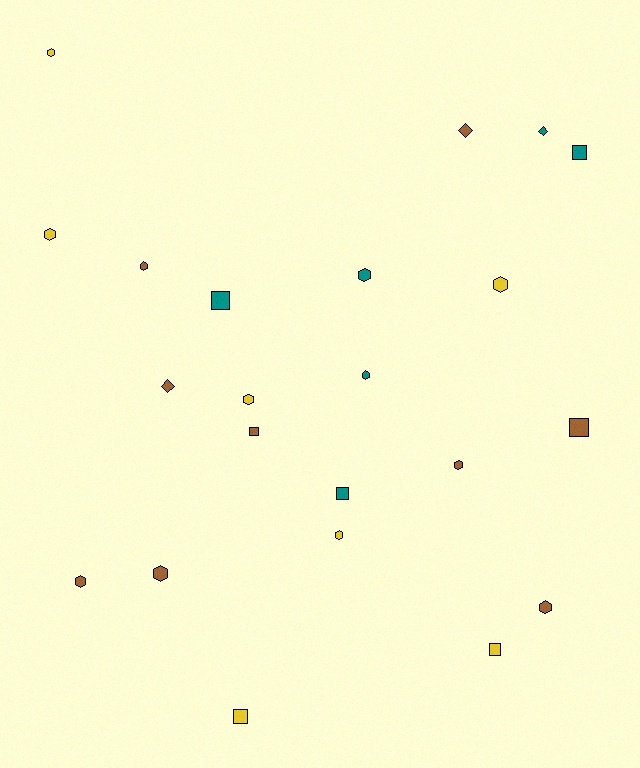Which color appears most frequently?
Brown, with 9 objects.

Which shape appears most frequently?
Hexagon, with 12 objects.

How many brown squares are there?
There are 2 brown squares.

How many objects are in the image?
There are 22 objects.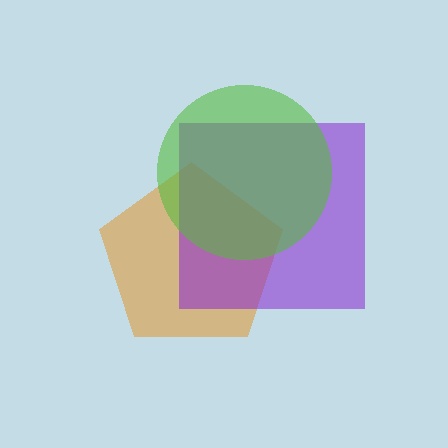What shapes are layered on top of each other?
The layered shapes are: an orange pentagon, a purple square, a lime circle.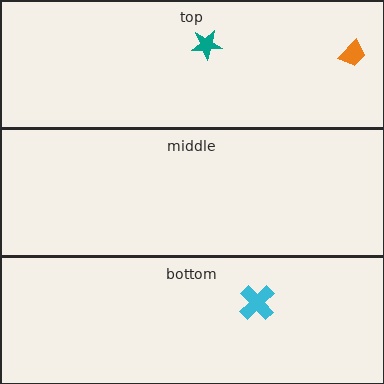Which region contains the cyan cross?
The bottom region.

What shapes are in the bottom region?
The cyan cross.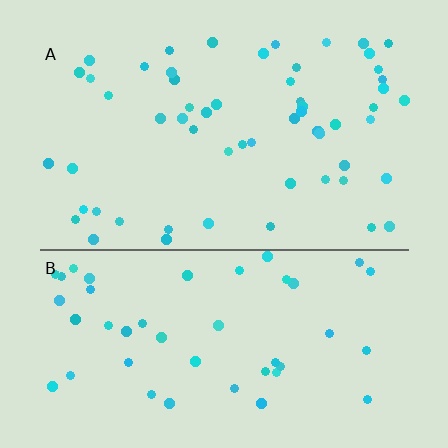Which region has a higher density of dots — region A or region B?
A (the top).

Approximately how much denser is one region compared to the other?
Approximately 1.3× — region A over region B.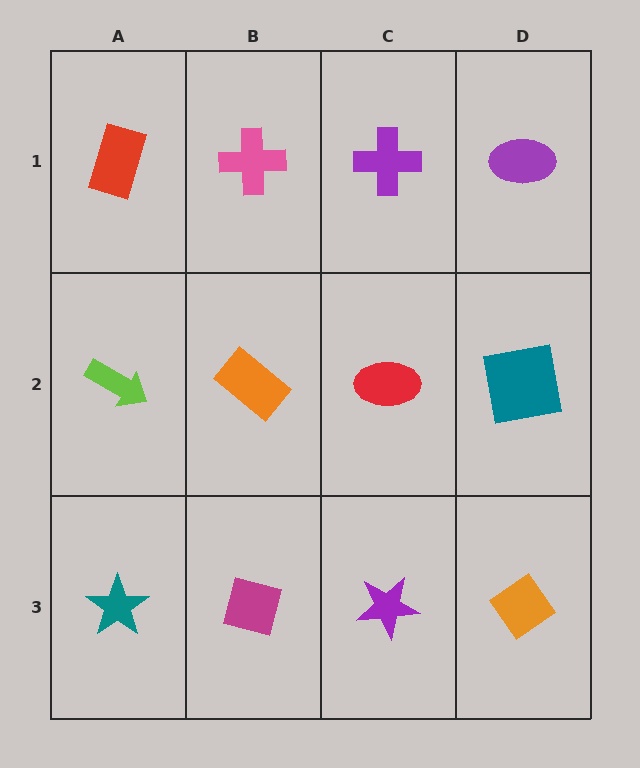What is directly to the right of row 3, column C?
An orange diamond.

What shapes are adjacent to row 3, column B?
An orange rectangle (row 2, column B), a teal star (row 3, column A), a purple star (row 3, column C).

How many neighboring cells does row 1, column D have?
2.